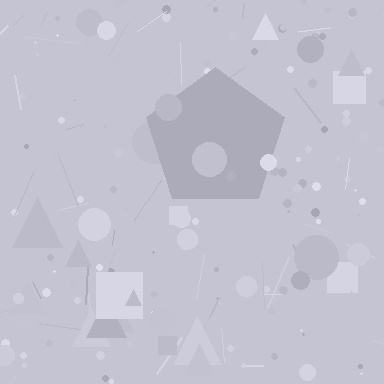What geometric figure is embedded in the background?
A pentagon is embedded in the background.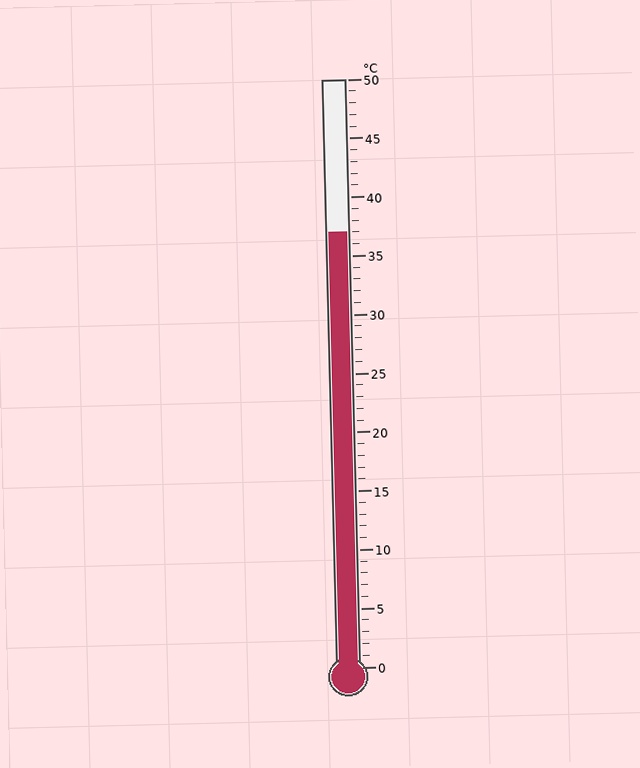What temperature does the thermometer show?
The thermometer shows approximately 37°C.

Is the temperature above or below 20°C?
The temperature is above 20°C.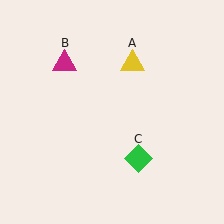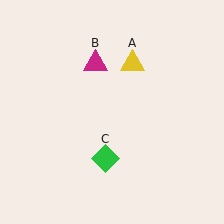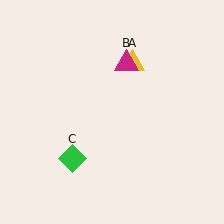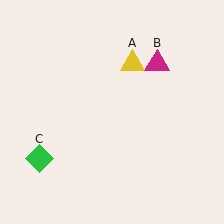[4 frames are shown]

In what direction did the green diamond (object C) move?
The green diamond (object C) moved left.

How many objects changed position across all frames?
2 objects changed position: magenta triangle (object B), green diamond (object C).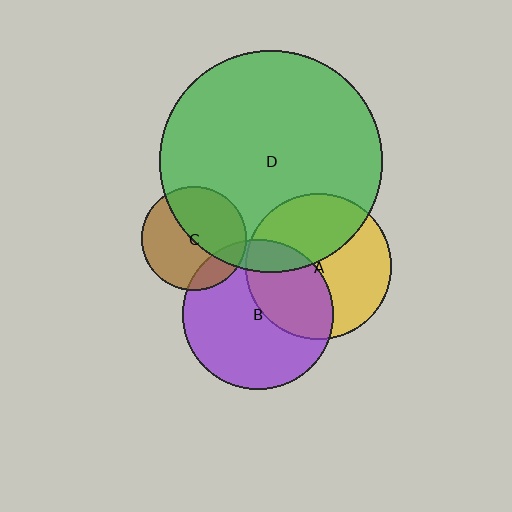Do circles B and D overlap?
Yes.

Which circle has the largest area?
Circle D (green).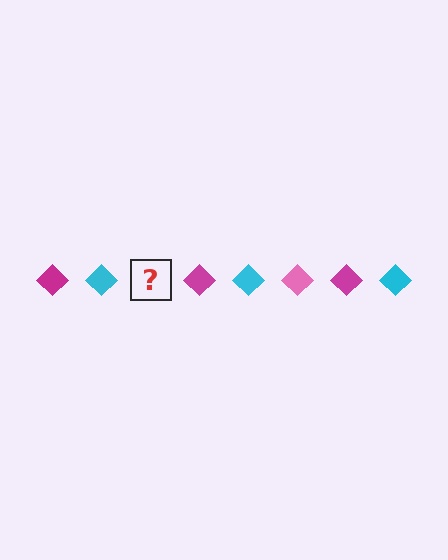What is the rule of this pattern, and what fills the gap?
The rule is that the pattern cycles through magenta, cyan, pink diamonds. The gap should be filled with a pink diamond.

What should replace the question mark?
The question mark should be replaced with a pink diamond.